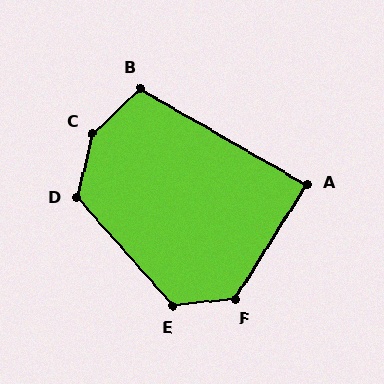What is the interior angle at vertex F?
Approximately 128 degrees (obtuse).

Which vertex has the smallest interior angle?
A, at approximately 88 degrees.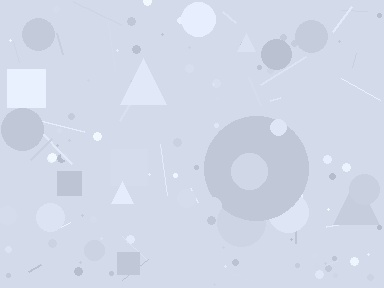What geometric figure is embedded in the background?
A circle is embedded in the background.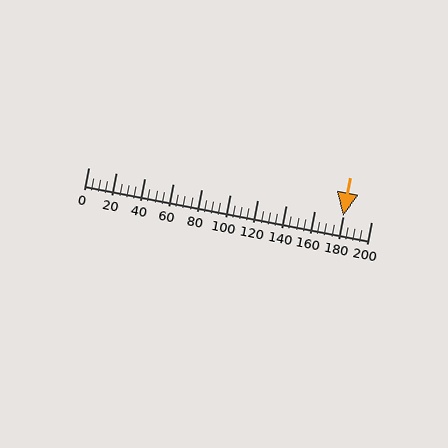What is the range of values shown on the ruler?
The ruler shows values from 0 to 200.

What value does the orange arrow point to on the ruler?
The orange arrow points to approximately 180.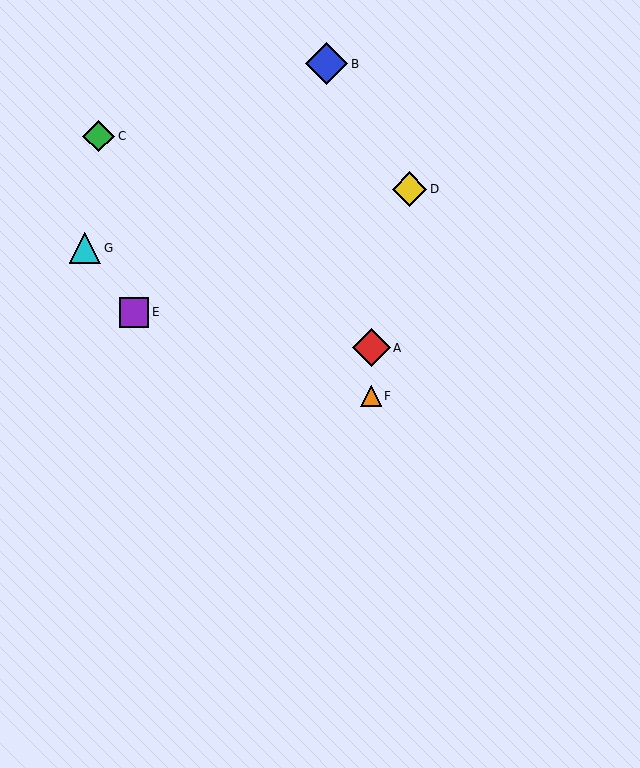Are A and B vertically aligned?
No, A is at x≈371 and B is at x≈327.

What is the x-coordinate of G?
Object G is at x≈85.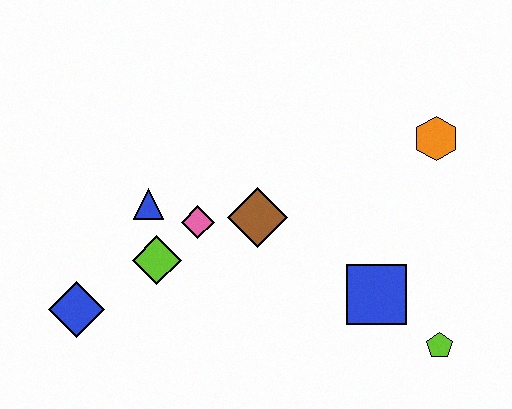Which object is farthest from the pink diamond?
The lime pentagon is farthest from the pink diamond.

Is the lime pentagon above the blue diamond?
No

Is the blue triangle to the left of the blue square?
Yes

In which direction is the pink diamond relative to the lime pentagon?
The pink diamond is to the left of the lime pentagon.